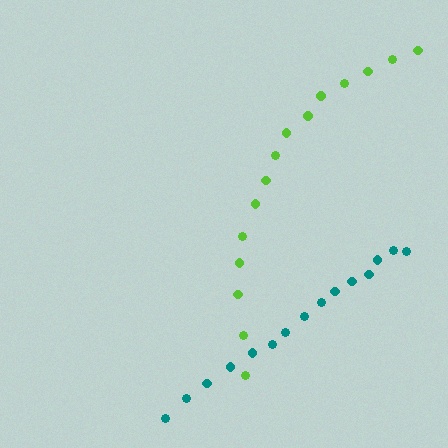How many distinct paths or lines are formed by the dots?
There are 2 distinct paths.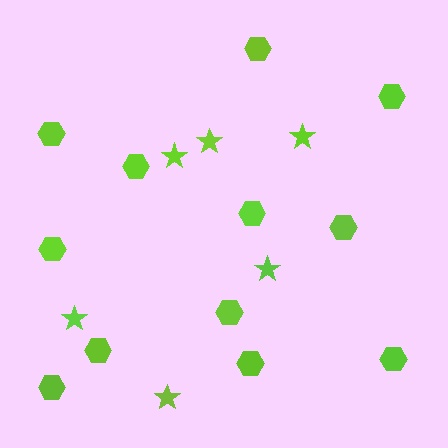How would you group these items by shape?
There are 2 groups: one group of hexagons (12) and one group of stars (6).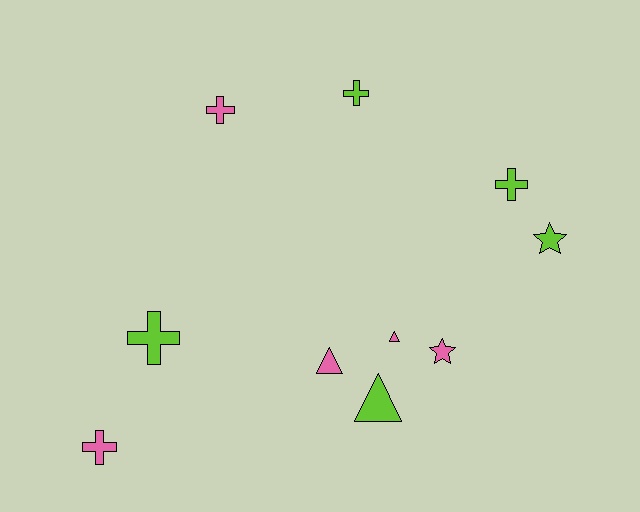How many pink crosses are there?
There are 2 pink crosses.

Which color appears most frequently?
Lime, with 5 objects.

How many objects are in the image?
There are 10 objects.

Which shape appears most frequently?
Cross, with 5 objects.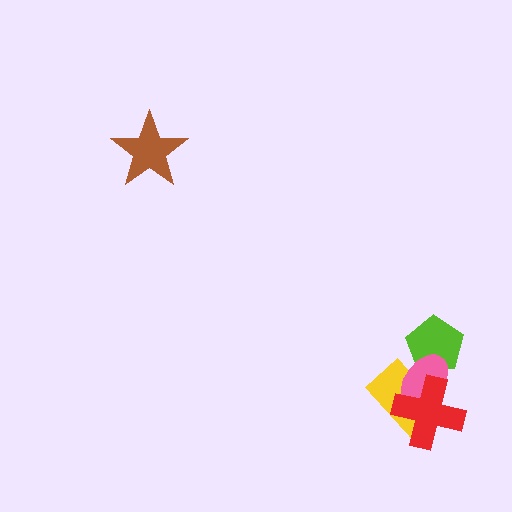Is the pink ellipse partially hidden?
Yes, it is partially covered by another shape.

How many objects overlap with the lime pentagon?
1 object overlaps with the lime pentagon.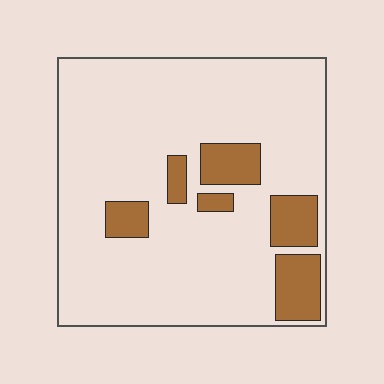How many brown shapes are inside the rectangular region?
6.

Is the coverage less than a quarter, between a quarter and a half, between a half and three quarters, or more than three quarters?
Less than a quarter.